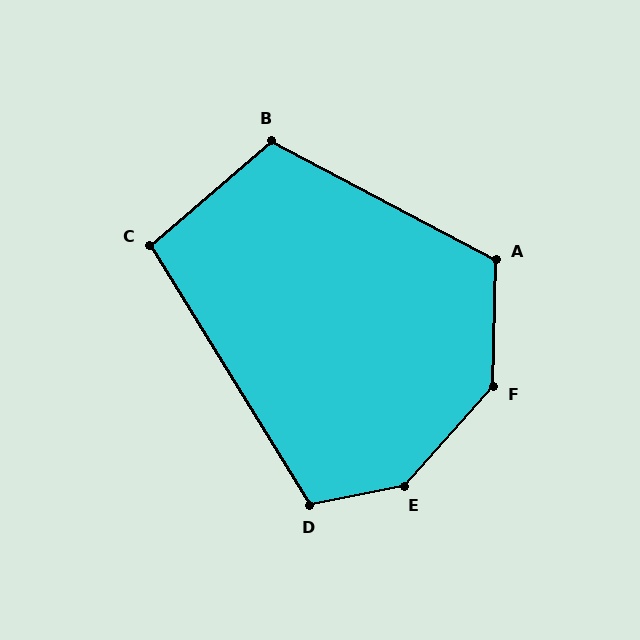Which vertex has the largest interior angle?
E, at approximately 144 degrees.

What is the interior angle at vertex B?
Approximately 111 degrees (obtuse).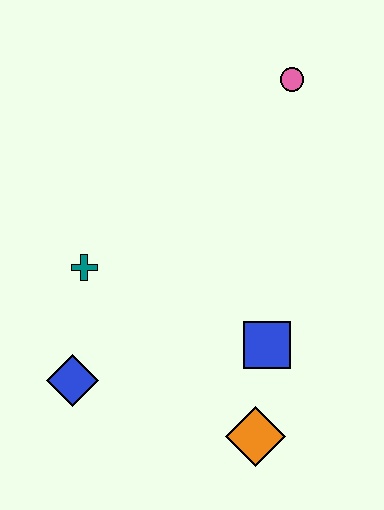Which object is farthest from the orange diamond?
The pink circle is farthest from the orange diamond.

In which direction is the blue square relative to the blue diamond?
The blue square is to the right of the blue diamond.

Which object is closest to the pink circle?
The blue square is closest to the pink circle.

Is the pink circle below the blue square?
No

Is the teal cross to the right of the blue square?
No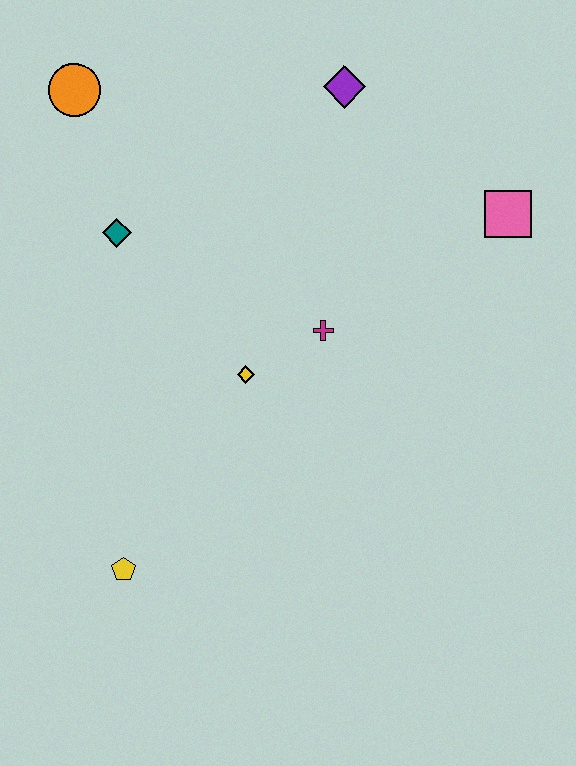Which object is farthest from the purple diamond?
The yellow pentagon is farthest from the purple diamond.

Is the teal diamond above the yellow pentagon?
Yes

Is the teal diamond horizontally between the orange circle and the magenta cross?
Yes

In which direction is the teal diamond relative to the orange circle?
The teal diamond is below the orange circle.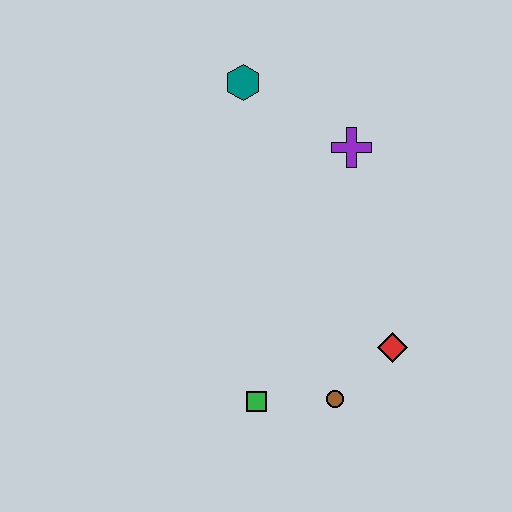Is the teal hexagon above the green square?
Yes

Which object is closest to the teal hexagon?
The purple cross is closest to the teal hexagon.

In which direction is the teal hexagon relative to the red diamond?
The teal hexagon is above the red diamond.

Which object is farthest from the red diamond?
The teal hexagon is farthest from the red diamond.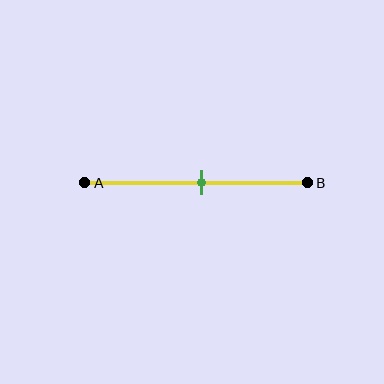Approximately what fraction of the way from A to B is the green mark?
The green mark is approximately 55% of the way from A to B.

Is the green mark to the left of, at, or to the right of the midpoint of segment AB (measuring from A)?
The green mark is approximately at the midpoint of segment AB.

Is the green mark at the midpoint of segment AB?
Yes, the mark is approximately at the midpoint.